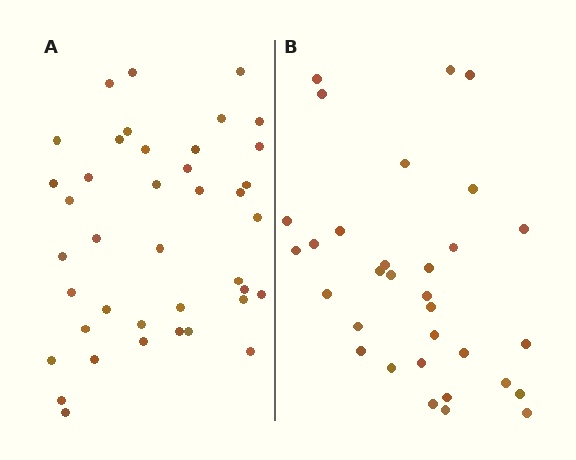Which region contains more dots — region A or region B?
Region A (the left region) has more dots.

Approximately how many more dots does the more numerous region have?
Region A has roughly 8 or so more dots than region B.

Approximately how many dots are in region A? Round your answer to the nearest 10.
About 40 dots.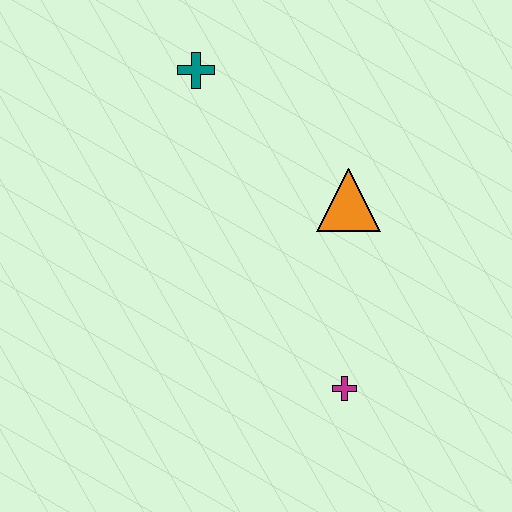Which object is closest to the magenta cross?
The orange triangle is closest to the magenta cross.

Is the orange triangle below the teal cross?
Yes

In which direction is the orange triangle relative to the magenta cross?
The orange triangle is above the magenta cross.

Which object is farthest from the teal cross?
The magenta cross is farthest from the teal cross.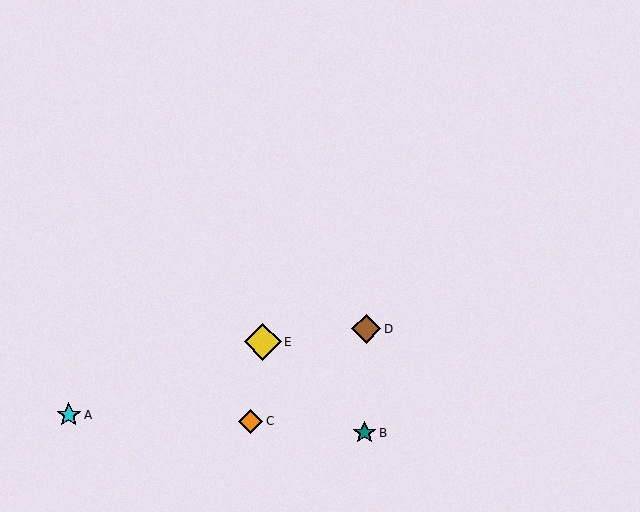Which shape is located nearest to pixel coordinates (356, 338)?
The brown diamond (labeled D) at (366, 329) is nearest to that location.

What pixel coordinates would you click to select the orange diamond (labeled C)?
Click at (251, 422) to select the orange diamond C.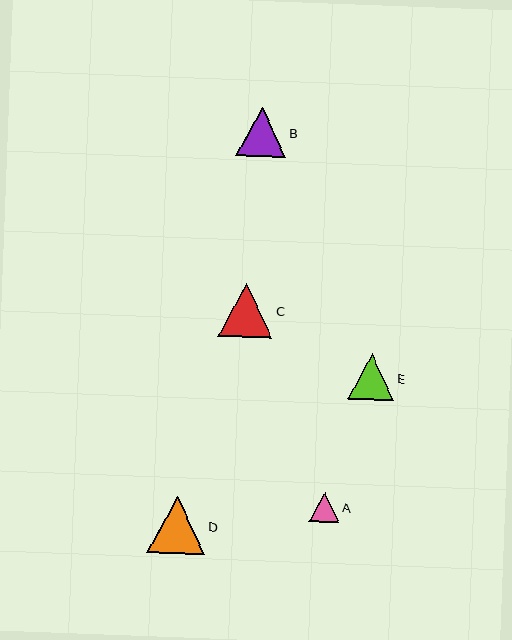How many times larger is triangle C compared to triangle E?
Triangle C is approximately 1.2 times the size of triangle E.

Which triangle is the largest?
Triangle D is the largest with a size of approximately 57 pixels.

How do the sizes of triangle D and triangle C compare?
Triangle D and triangle C are approximately the same size.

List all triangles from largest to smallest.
From largest to smallest: D, C, B, E, A.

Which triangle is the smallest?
Triangle A is the smallest with a size of approximately 30 pixels.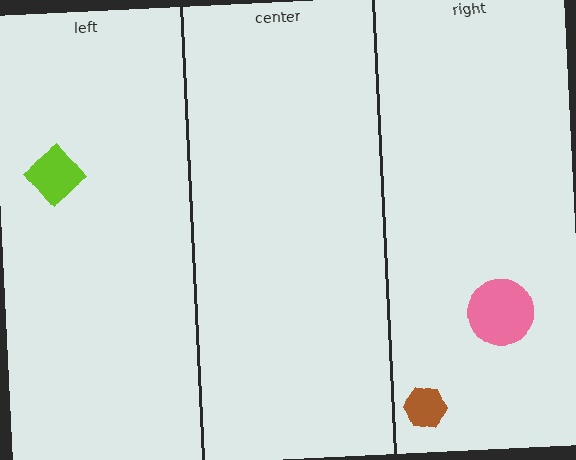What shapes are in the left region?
The lime diamond.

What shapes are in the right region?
The brown hexagon, the pink circle.